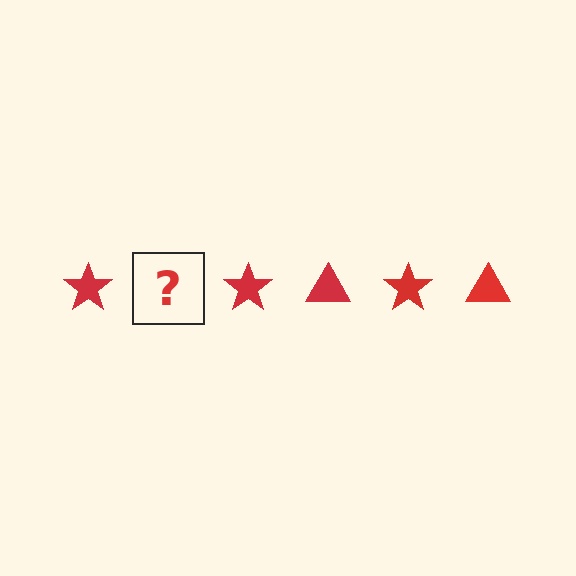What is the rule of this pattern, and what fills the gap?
The rule is that the pattern cycles through star, triangle shapes in red. The gap should be filled with a red triangle.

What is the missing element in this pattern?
The missing element is a red triangle.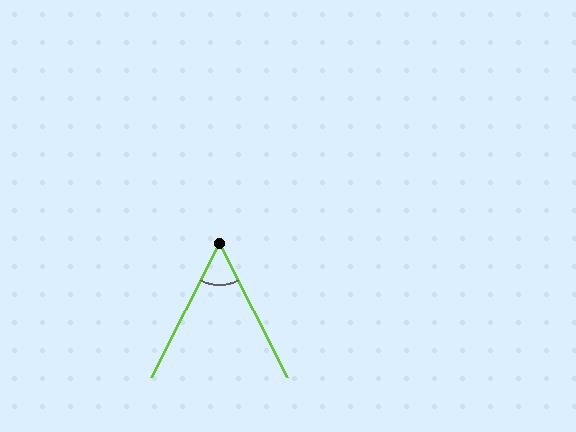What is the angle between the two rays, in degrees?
Approximately 54 degrees.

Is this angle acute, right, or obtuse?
It is acute.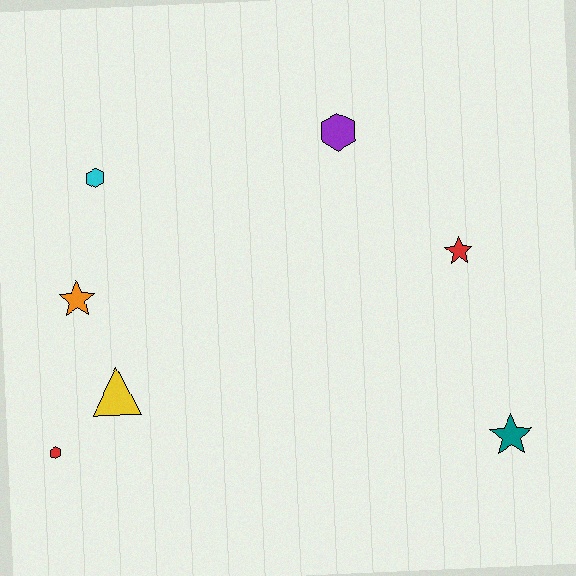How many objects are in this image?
There are 7 objects.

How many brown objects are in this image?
There are no brown objects.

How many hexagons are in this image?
There are 3 hexagons.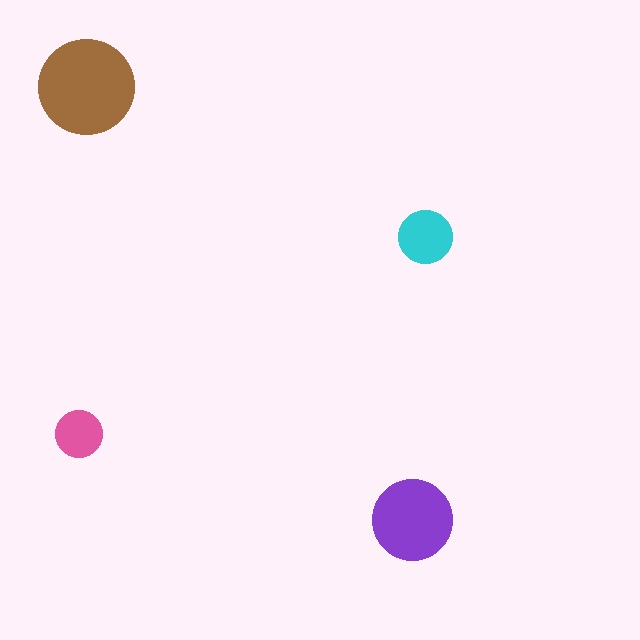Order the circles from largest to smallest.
the brown one, the purple one, the cyan one, the pink one.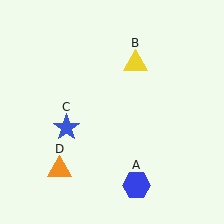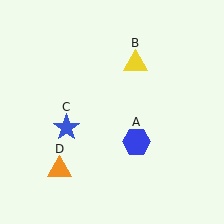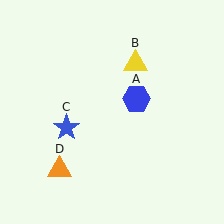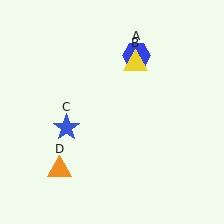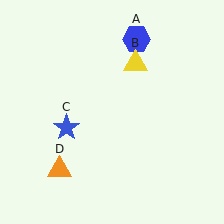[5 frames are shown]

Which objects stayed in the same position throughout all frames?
Yellow triangle (object B) and blue star (object C) and orange triangle (object D) remained stationary.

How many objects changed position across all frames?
1 object changed position: blue hexagon (object A).